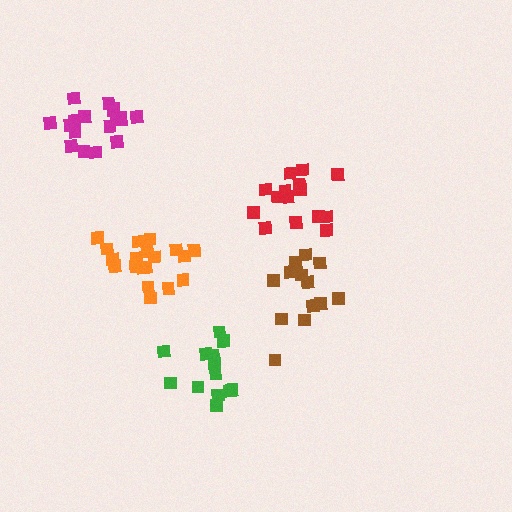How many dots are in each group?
Group 1: 19 dots, Group 2: 15 dots, Group 3: 18 dots, Group 4: 13 dots, Group 5: 13 dots (78 total).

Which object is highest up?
The magenta cluster is topmost.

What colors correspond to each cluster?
The clusters are colored: orange, red, magenta, green, brown.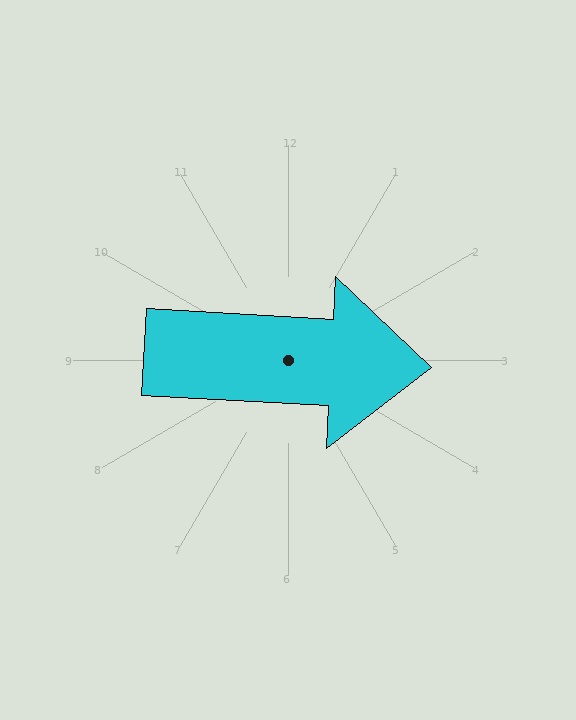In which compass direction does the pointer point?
East.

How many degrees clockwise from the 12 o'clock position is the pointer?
Approximately 93 degrees.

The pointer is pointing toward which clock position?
Roughly 3 o'clock.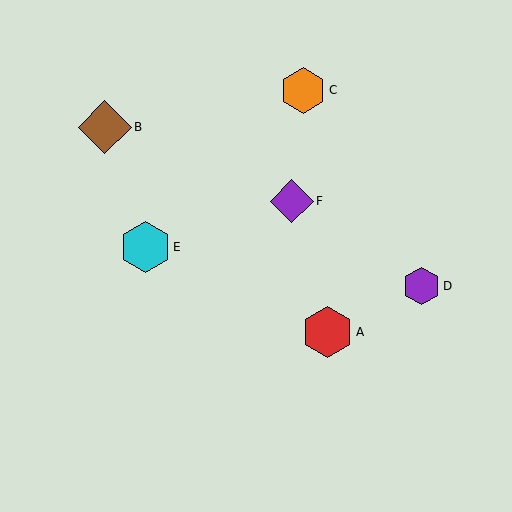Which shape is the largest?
The brown diamond (labeled B) is the largest.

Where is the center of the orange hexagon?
The center of the orange hexagon is at (303, 90).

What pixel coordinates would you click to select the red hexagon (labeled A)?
Click at (328, 332) to select the red hexagon A.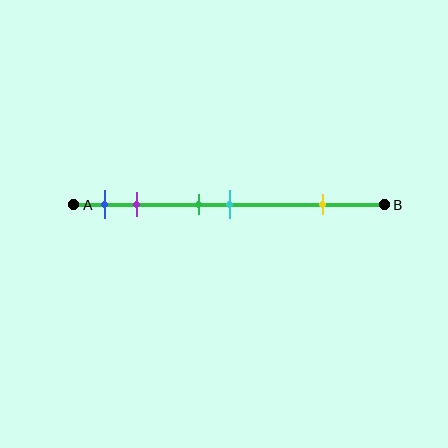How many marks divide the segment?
There are 5 marks dividing the segment.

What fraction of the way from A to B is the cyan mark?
The cyan mark is approximately 50% (0.5) of the way from A to B.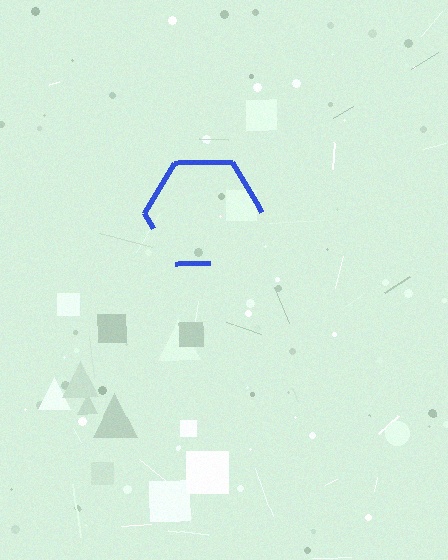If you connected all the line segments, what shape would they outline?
They would outline a hexagon.